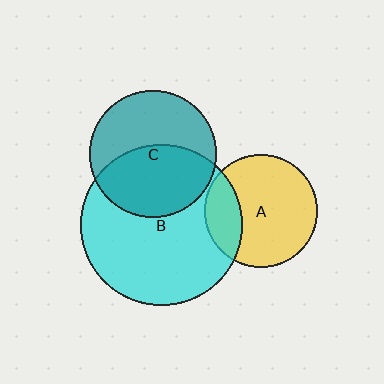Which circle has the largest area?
Circle B (cyan).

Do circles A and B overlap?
Yes.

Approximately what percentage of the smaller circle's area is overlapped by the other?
Approximately 25%.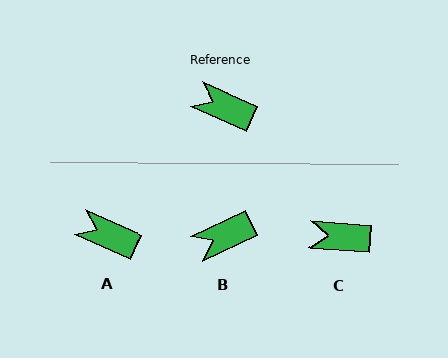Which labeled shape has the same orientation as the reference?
A.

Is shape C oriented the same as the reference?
No, it is off by about 20 degrees.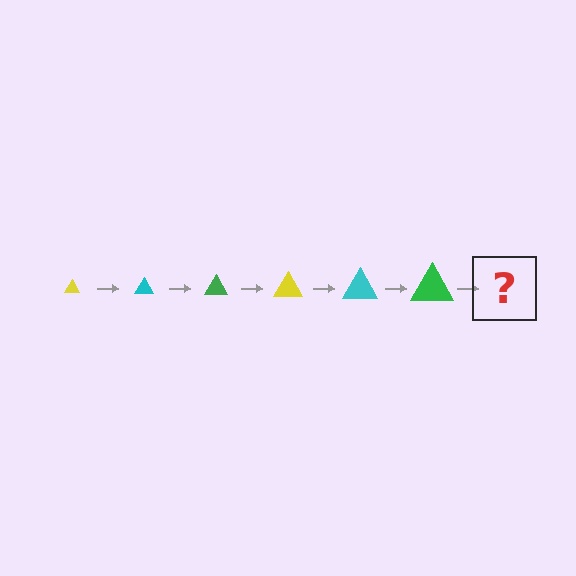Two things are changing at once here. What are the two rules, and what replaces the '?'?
The two rules are that the triangle grows larger each step and the color cycles through yellow, cyan, and green. The '?' should be a yellow triangle, larger than the previous one.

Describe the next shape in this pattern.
It should be a yellow triangle, larger than the previous one.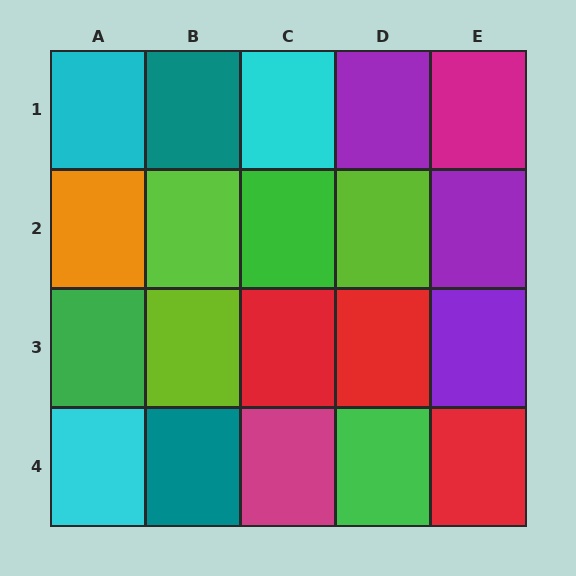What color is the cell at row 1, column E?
Magenta.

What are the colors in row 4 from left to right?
Cyan, teal, magenta, green, red.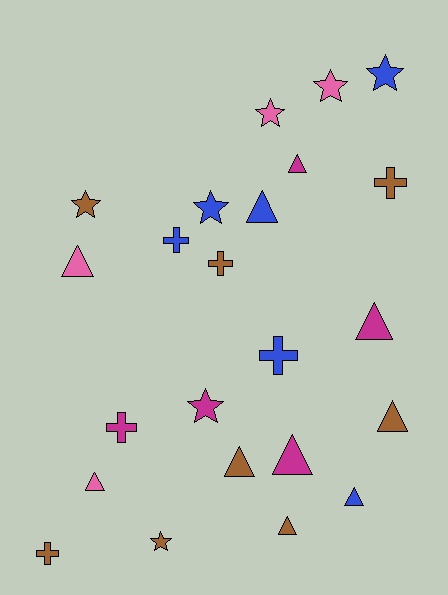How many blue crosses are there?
There are 2 blue crosses.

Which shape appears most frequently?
Triangle, with 10 objects.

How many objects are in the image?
There are 23 objects.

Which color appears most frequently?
Brown, with 8 objects.